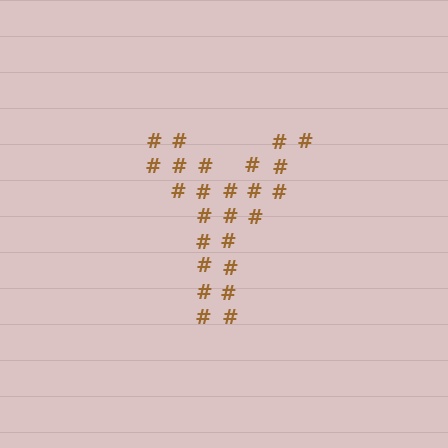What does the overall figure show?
The overall figure shows the letter Y.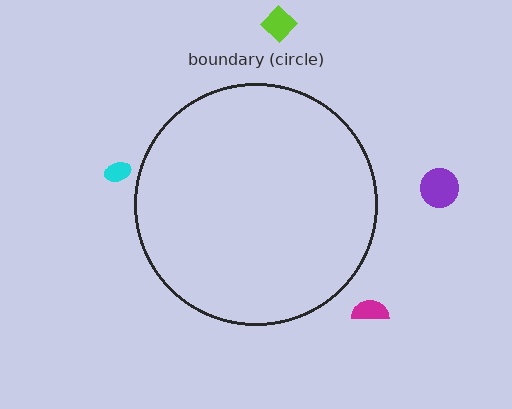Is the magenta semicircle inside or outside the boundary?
Outside.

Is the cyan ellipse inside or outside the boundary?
Outside.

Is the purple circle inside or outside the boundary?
Outside.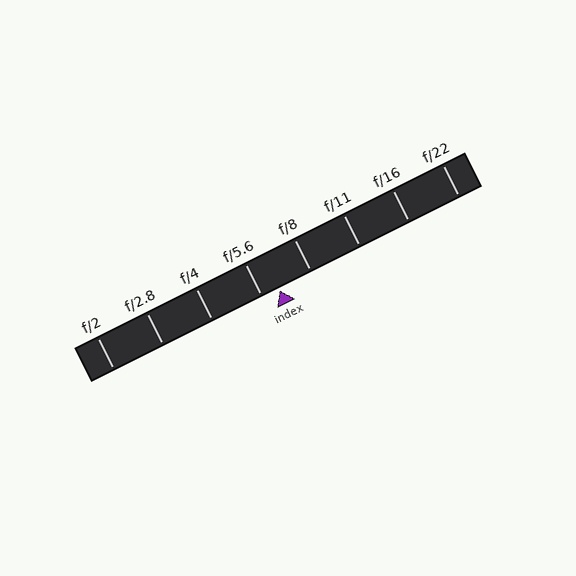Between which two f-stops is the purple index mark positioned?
The index mark is between f/5.6 and f/8.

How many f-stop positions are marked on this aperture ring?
There are 8 f-stop positions marked.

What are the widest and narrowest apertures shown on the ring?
The widest aperture shown is f/2 and the narrowest is f/22.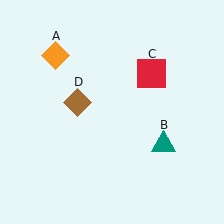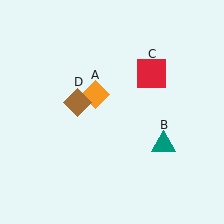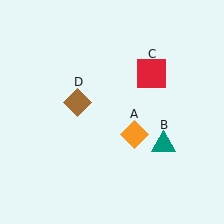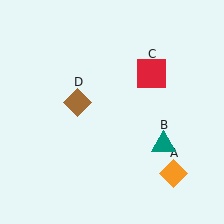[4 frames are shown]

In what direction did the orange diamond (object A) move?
The orange diamond (object A) moved down and to the right.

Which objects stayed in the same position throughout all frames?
Teal triangle (object B) and red square (object C) and brown diamond (object D) remained stationary.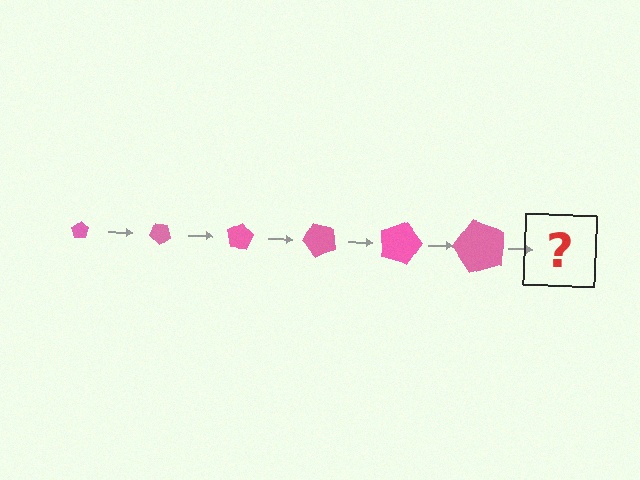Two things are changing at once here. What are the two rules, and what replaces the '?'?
The two rules are that the pentagon grows larger each step and it rotates 40 degrees each step. The '?' should be a pentagon, larger than the previous one and rotated 240 degrees from the start.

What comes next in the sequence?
The next element should be a pentagon, larger than the previous one and rotated 240 degrees from the start.